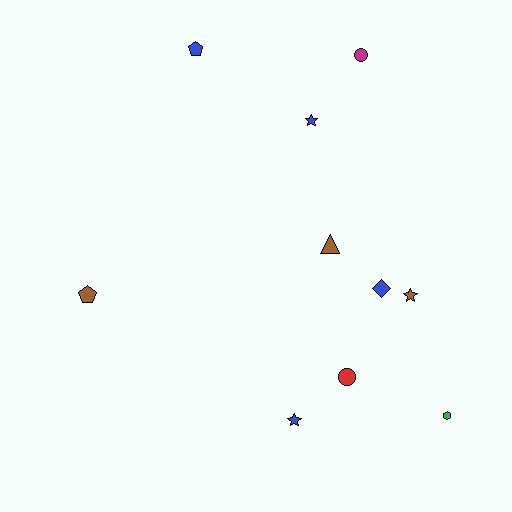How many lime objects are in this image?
There are no lime objects.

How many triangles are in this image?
There is 1 triangle.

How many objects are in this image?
There are 10 objects.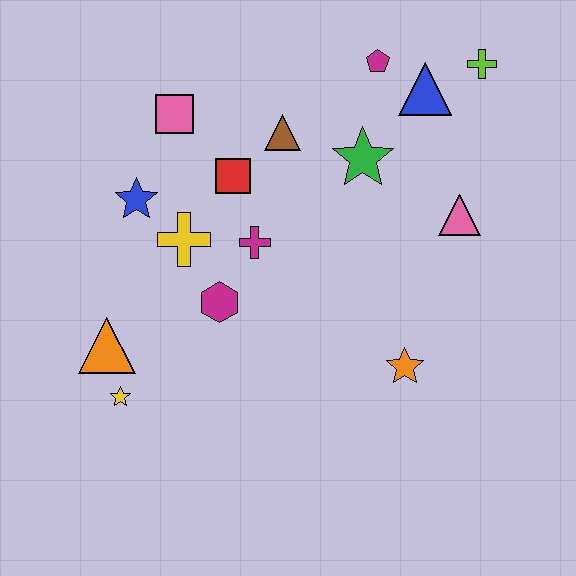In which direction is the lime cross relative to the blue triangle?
The lime cross is to the right of the blue triangle.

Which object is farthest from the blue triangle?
The yellow star is farthest from the blue triangle.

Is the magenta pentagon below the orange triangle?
No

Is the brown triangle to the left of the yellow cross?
No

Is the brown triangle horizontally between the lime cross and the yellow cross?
Yes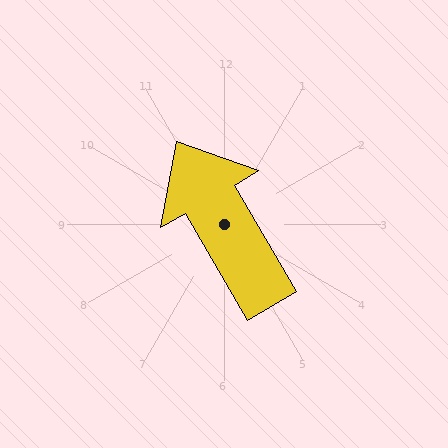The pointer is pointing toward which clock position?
Roughly 11 o'clock.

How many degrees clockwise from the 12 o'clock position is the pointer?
Approximately 330 degrees.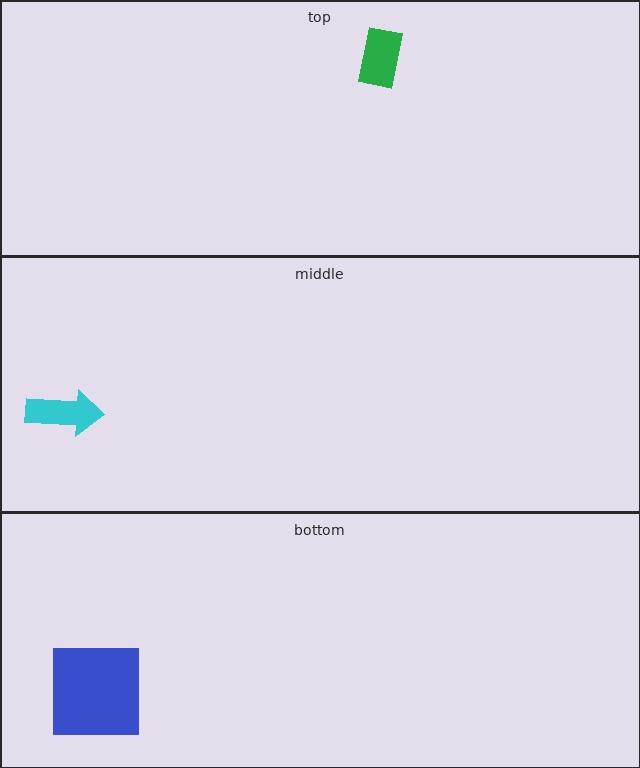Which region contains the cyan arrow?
The middle region.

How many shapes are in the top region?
1.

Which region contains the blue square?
The bottom region.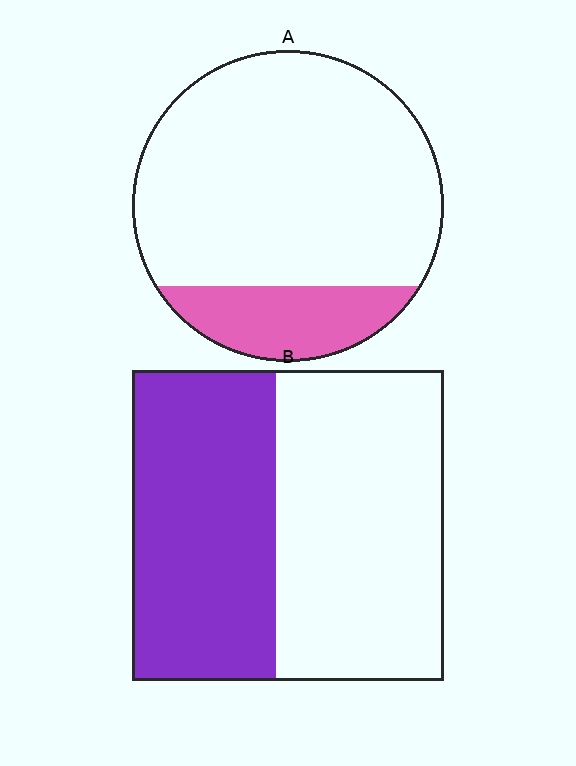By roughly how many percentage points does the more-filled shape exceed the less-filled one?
By roughly 25 percentage points (B over A).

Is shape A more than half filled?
No.